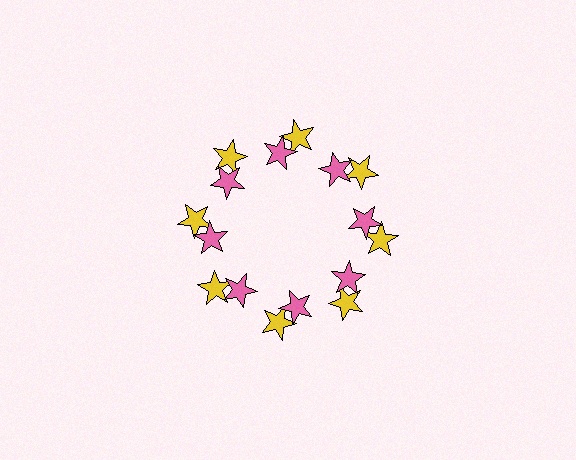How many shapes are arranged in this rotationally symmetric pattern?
There are 16 shapes, arranged in 8 groups of 2.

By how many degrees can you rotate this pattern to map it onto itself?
The pattern maps onto itself every 45 degrees of rotation.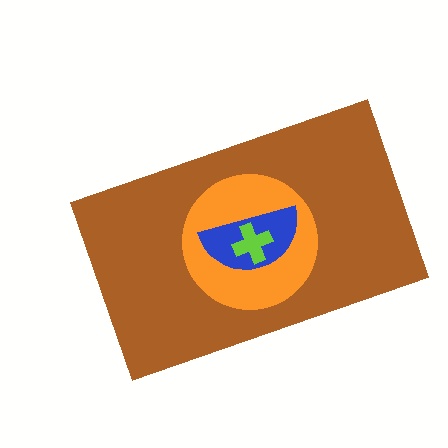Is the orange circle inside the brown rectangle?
Yes.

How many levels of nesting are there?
4.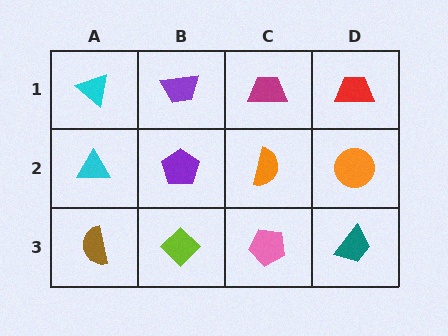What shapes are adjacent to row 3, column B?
A purple pentagon (row 2, column B), a brown semicircle (row 3, column A), a pink pentagon (row 3, column C).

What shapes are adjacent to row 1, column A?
A cyan triangle (row 2, column A), a purple trapezoid (row 1, column B).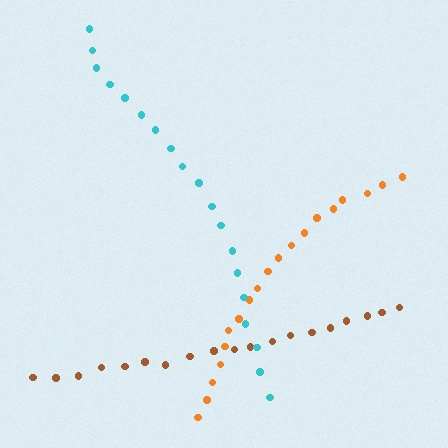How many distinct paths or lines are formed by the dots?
There are 3 distinct paths.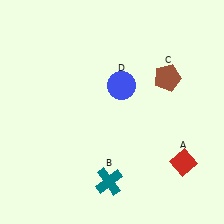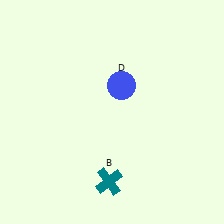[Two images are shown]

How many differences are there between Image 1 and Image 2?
There are 2 differences between the two images.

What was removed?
The red diamond (A), the brown pentagon (C) were removed in Image 2.